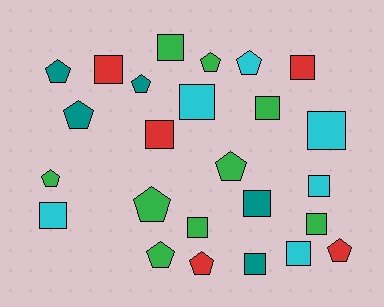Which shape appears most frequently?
Square, with 14 objects.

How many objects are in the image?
There are 25 objects.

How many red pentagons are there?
There are 2 red pentagons.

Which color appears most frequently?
Green, with 9 objects.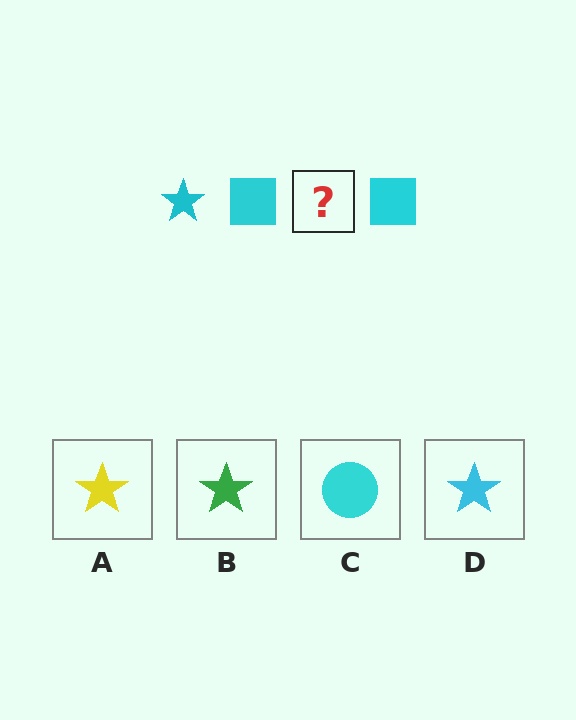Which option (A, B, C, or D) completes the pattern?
D.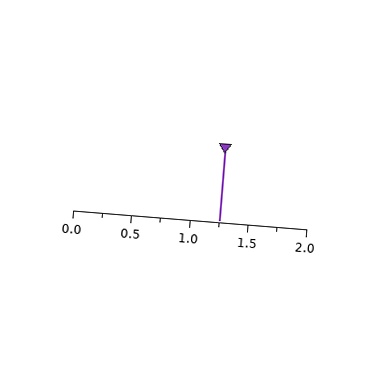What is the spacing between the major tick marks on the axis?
The major ticks are spaced 0.5 apart.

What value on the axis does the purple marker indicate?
The marker indicates approximately 1.25.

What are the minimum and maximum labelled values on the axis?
The axis runs from 0.0 to 2.0.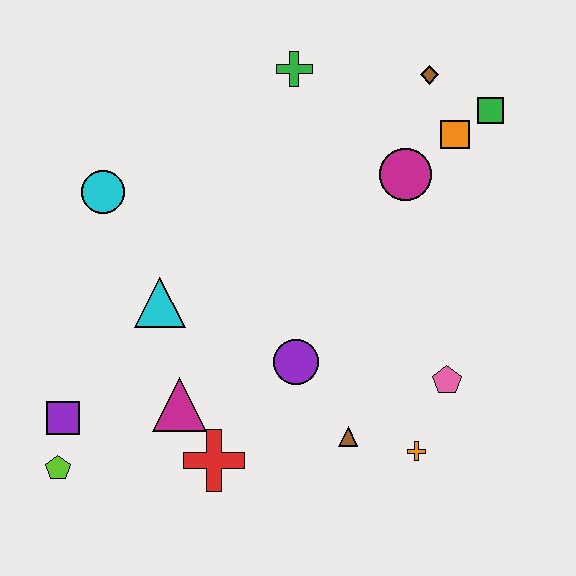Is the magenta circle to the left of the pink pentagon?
Yes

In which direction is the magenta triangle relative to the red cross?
The magenta triangle is above the red cross.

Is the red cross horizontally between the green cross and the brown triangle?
No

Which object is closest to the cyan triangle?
The magenta triangle is closest to the cyan triangle.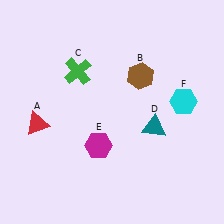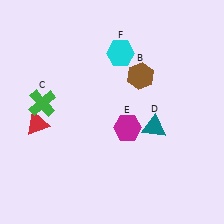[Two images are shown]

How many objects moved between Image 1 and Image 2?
3 objects moved between the two images.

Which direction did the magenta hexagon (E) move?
The magenta hexagon (E) moved right.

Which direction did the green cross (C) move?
The green cross (C) moved left.